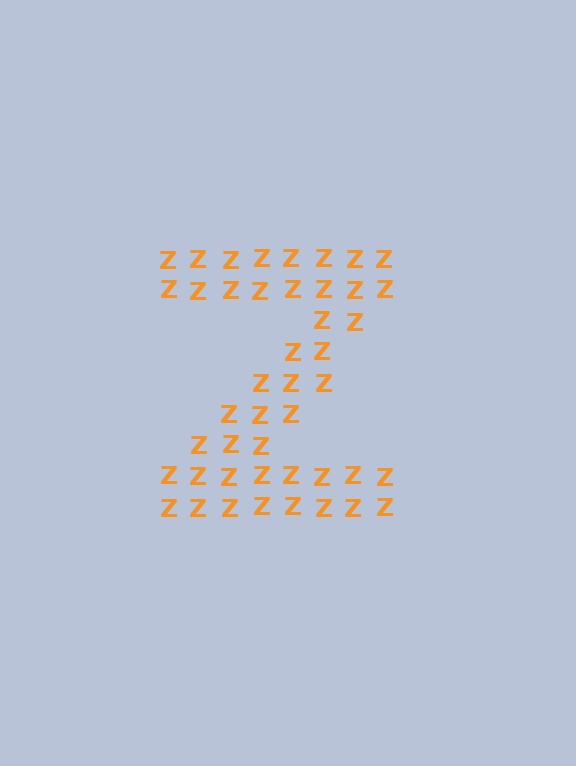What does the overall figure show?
The overall figure shows the letter Z.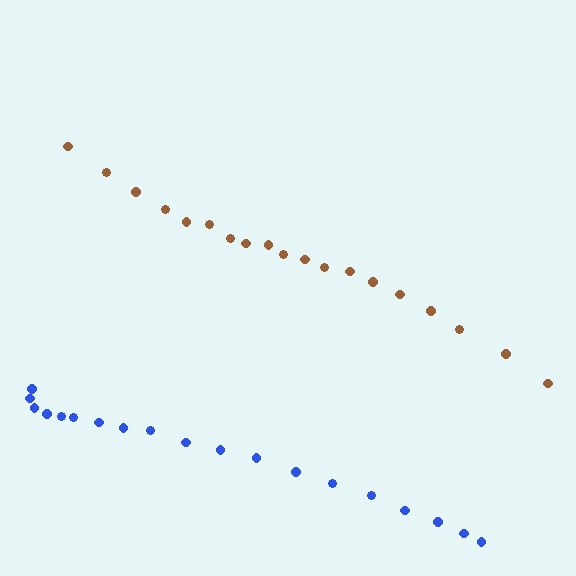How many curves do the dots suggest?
There are 2 distinct paths.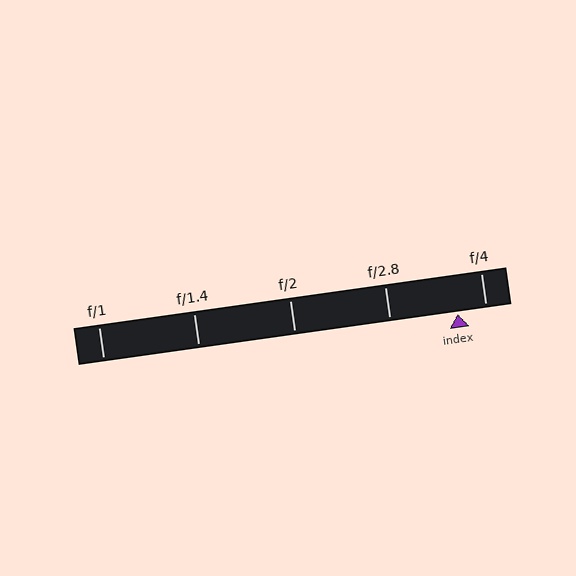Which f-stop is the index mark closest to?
The index mark is closest to f/4.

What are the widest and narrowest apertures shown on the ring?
The widest aperture shown is f/1 and the narrowest is f/4.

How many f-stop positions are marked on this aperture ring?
There are 5 f-stop positions marked.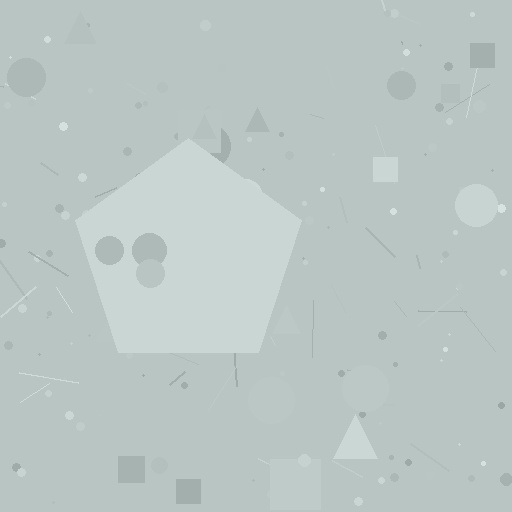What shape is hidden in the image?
A pentagon is hidden in the image.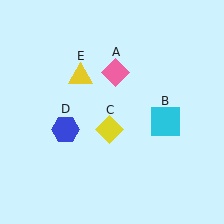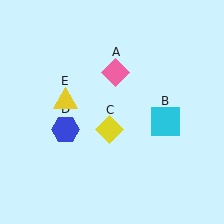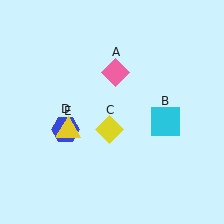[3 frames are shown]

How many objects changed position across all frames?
1 object changed position: yellow triangle (object E).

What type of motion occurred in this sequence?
The yellow triangle (object E) rotated counterclockwise around the center of the scene.